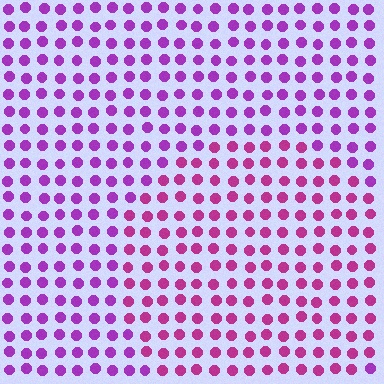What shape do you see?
I see a circle.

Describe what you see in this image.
The image is filled with small purple elements in a uniform arrangement. A circle-shaped region is visible where the elements are tinted to a slightly different hue, forming a subtle color boundary.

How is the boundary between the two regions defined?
The boundary is defined purely by a slight shift in hue (about 29 degrees). Spacing, size, and orientation are identical on both sides.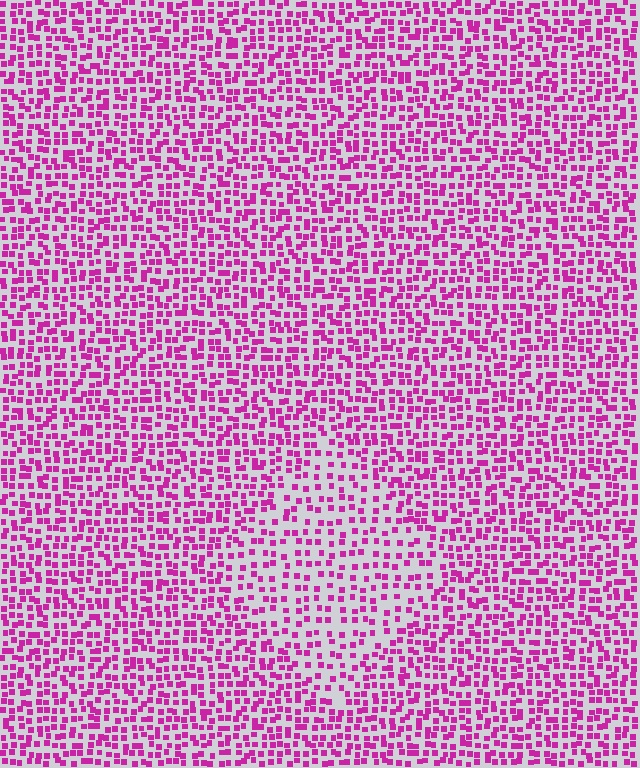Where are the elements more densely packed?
The elements are more densely packed outside the diamond boundary.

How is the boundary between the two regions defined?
The boundary is defined by a change in element density (approximately 1.7x ratio). All elements are the same color, size, and shape.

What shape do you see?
I see a diamond.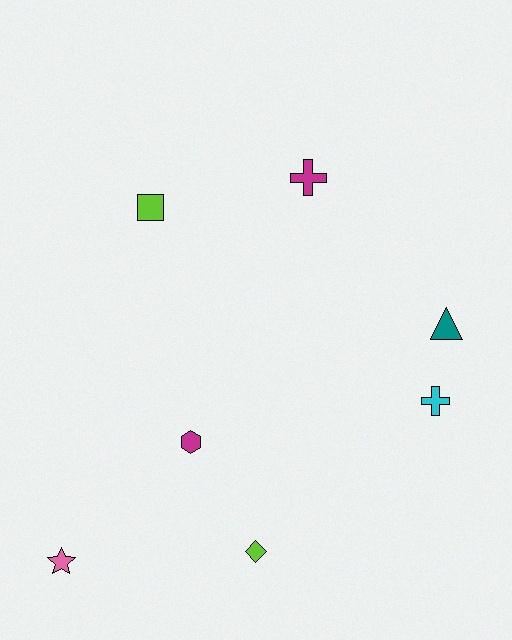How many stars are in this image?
There is 1 star.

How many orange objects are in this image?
There are no orange objects.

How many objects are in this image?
There are 7 objects.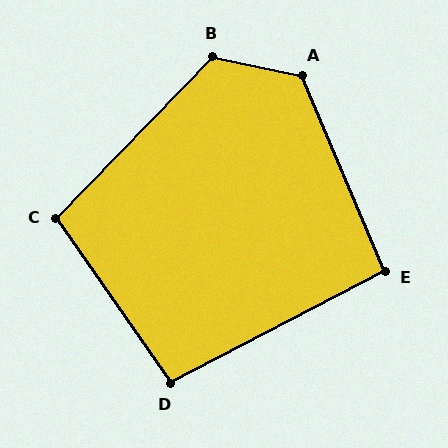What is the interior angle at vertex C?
Approximately 101 degrees (obtuse).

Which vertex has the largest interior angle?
A, at approximately 125 degrees.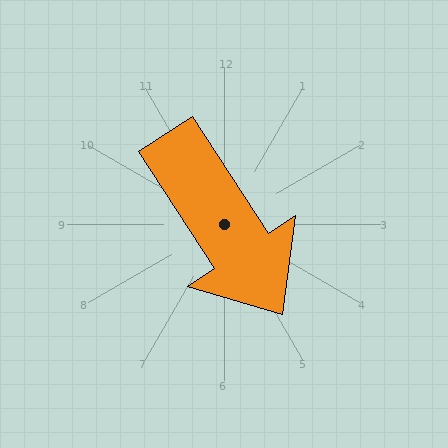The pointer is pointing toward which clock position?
Roughly 5 o'clock.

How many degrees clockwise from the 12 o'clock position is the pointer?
Approximately 147 degrees.